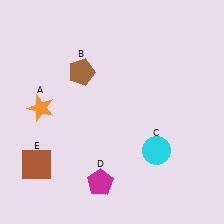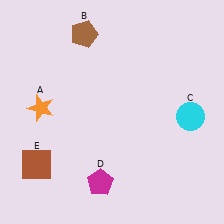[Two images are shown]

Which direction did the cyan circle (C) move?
The cyan circle (C) moved up.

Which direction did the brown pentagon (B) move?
The brown pentagon (B) moved up.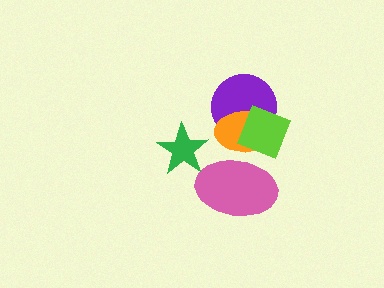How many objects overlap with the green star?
0 objects overlap with the green star.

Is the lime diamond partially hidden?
Yes, it is partially covered by another shape.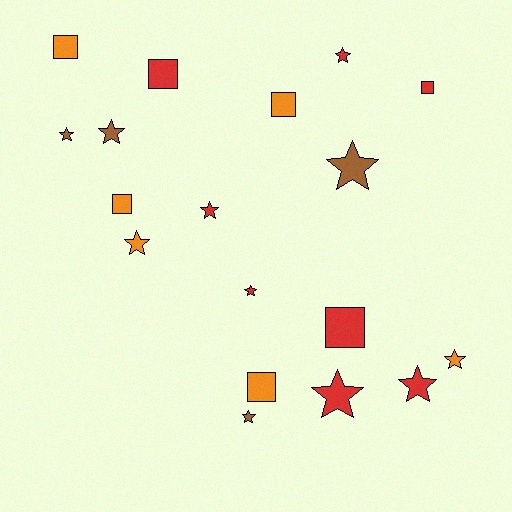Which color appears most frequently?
Red, with 8 objects.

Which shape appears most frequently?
Star, with 11 objects.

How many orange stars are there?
There are 2 orange stars.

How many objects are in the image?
There are 18 objects.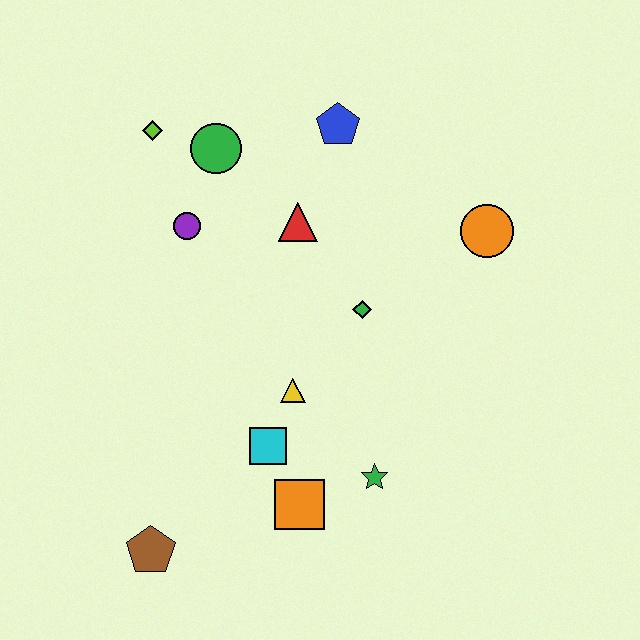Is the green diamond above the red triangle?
No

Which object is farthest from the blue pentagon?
The brown pentagon is farthest from the blue pentagon.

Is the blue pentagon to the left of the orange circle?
Yes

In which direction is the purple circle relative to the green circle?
The purple circle is below the green circle.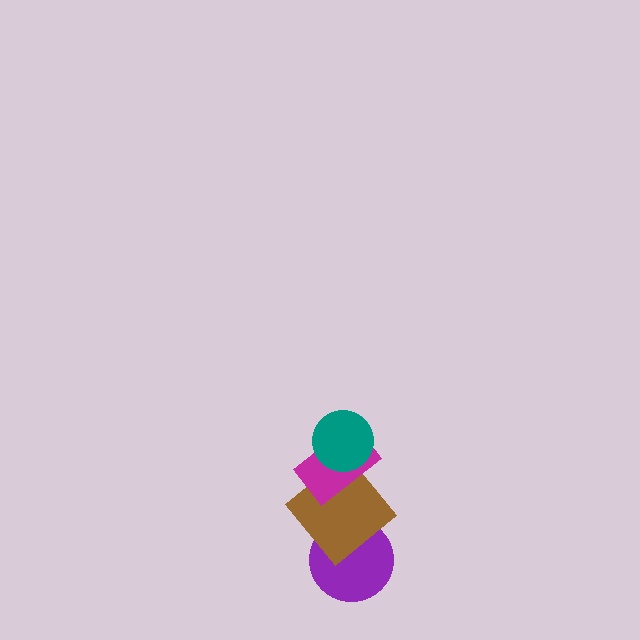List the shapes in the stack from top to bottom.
From top to bottom: the teal circle, the magenta rectangle, the brown diamond, the purple circle.